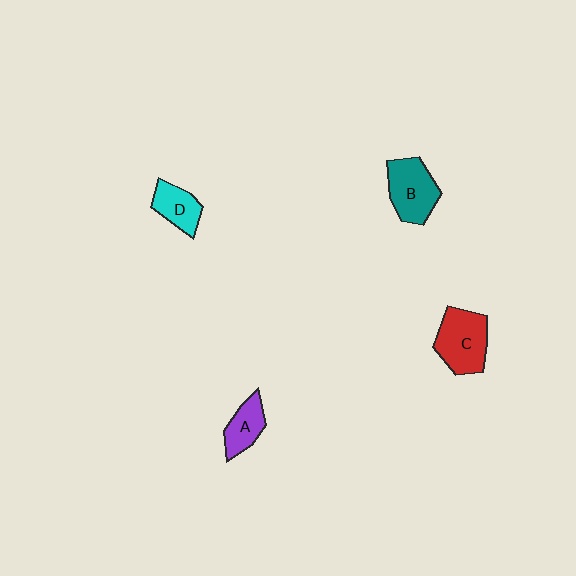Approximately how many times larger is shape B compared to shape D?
Approximately 1.5 times.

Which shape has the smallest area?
Shape A (purple).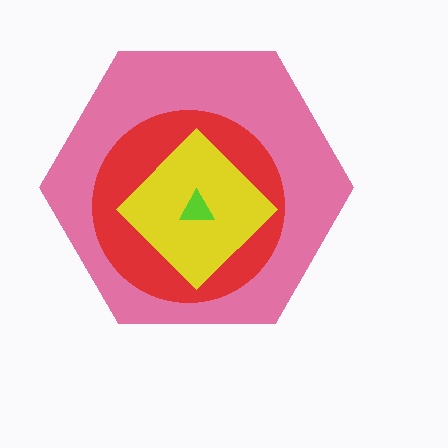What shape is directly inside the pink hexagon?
The red circle.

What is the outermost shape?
The pink hexagon.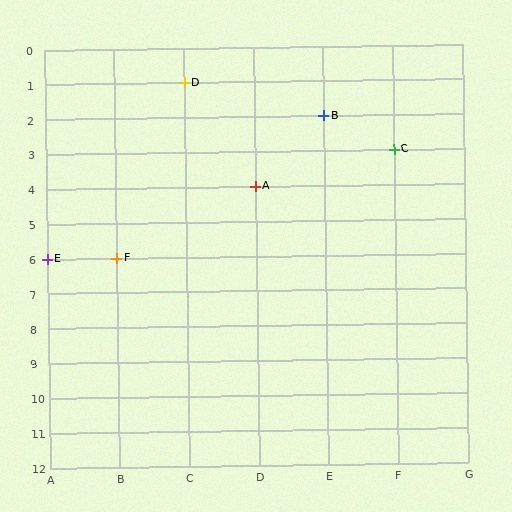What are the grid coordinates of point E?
Point E is at grid coordinates (A, 6).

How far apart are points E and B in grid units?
Points E and B are 4 columns and 4 rows apart (about 5.7 grid units diagonally).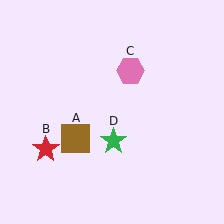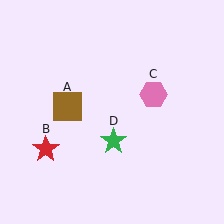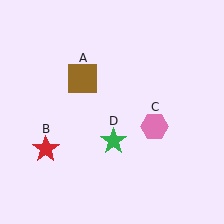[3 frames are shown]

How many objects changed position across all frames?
2 objects changed position: brown square (object A), pink hexagon (object C).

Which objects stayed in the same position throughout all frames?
Red star (object B) and green star (object D) remained stationary.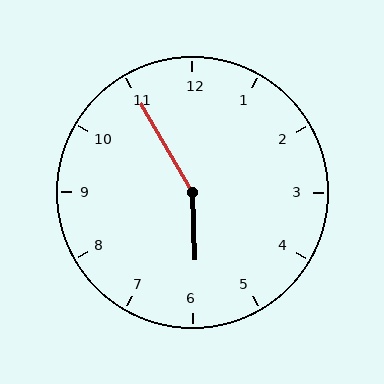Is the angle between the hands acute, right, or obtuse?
It is obtuse.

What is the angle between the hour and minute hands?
Approximately 152 degrees.